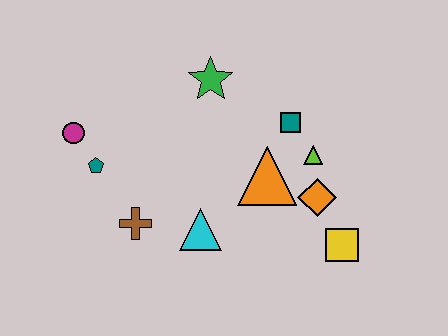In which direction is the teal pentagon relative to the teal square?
The teal pentagon is to the left of the teal square.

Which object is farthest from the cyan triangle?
The magenta circle is farthest from the cyan triangle.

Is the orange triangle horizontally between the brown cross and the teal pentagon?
No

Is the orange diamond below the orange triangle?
Yes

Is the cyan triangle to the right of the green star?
No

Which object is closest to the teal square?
The lime triangle is closest to the teal square.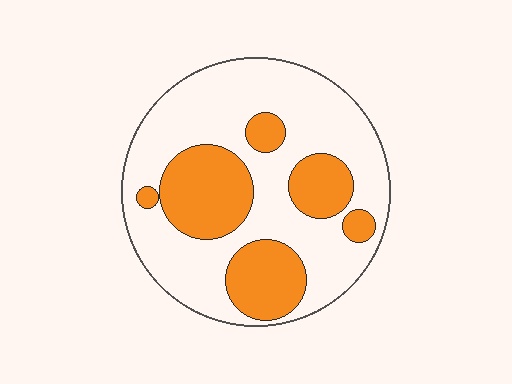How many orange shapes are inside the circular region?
6.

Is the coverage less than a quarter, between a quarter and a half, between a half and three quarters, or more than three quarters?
Between a quarter and a half.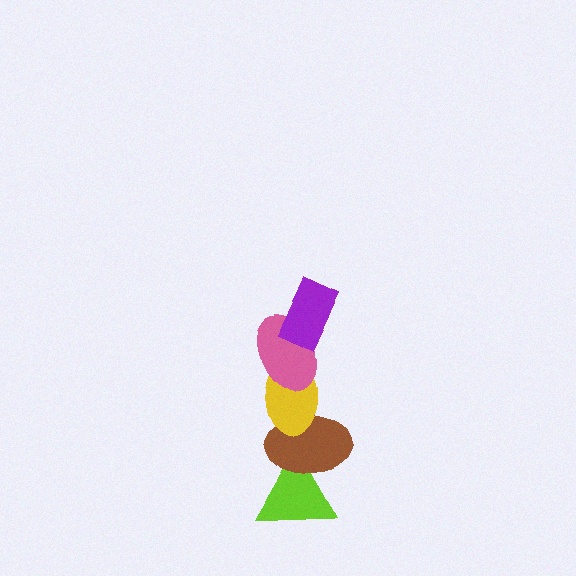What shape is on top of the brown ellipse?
The yellow ellipse is on top of the brown ellipse.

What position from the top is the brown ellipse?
The brown ellipse is 4th from the top.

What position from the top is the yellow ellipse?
The yellow ellipse is 3rd from the top.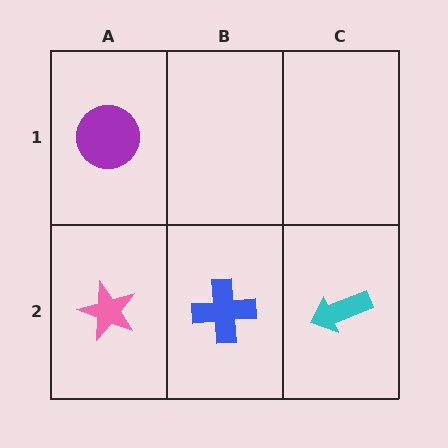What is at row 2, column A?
A pink star.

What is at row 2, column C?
A cyan arrow.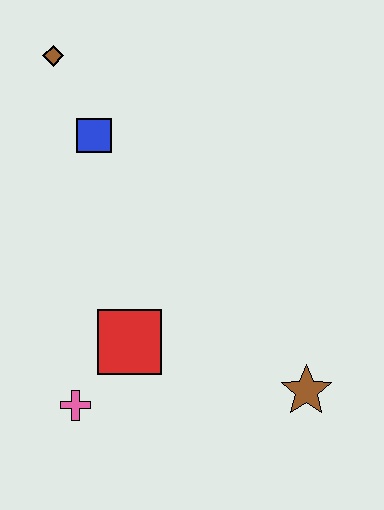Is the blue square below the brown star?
No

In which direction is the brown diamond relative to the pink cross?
The brown diamond is above the pink cross.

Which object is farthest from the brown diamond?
The brown star is farthest from the brown diamond.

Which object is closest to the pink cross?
The red square is closest to the pink cross.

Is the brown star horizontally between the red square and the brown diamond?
No